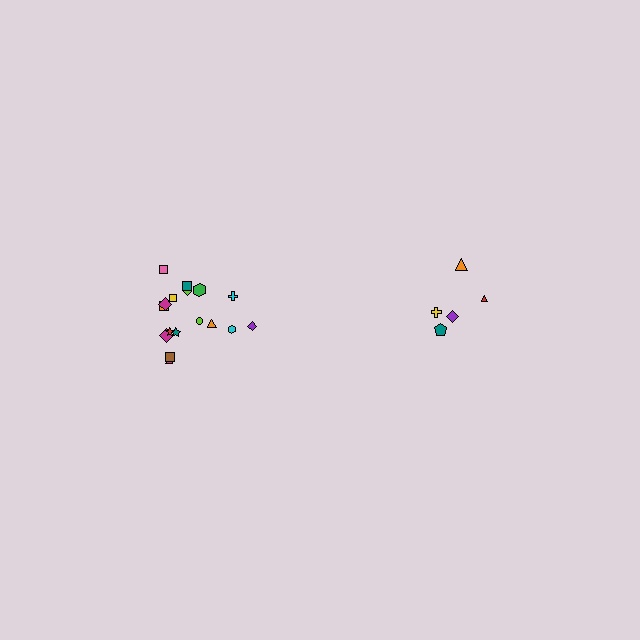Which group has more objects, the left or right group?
The left group.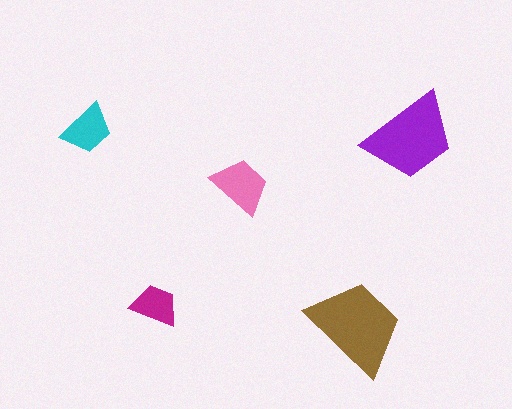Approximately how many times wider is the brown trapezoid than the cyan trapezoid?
About 2 times wider.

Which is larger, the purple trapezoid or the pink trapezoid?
The purple one.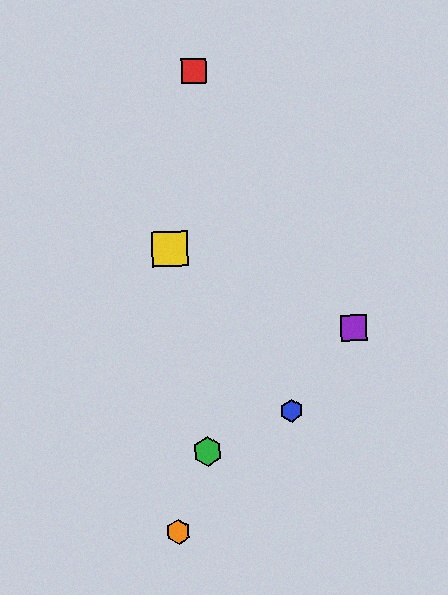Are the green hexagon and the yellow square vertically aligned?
No, the green hexagon is at x≈208 and the yellow square is at x≈170.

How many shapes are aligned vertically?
2 shapes (the red square, the green hexagon) are aligned vertically.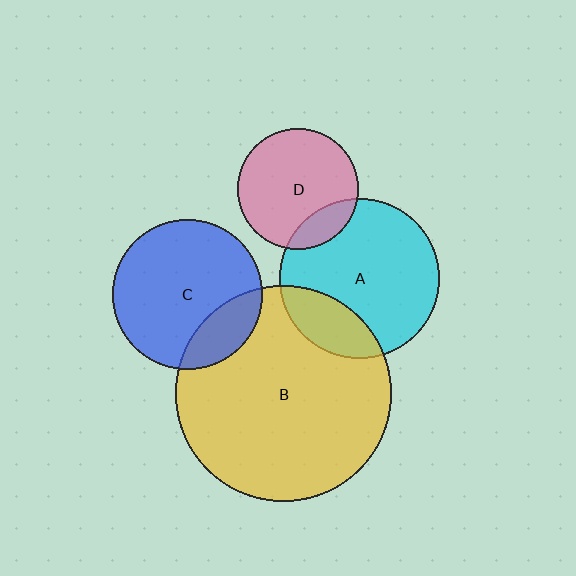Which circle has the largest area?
Circle B (yellow).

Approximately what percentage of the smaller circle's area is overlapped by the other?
Approximately 20%.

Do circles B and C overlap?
Yes.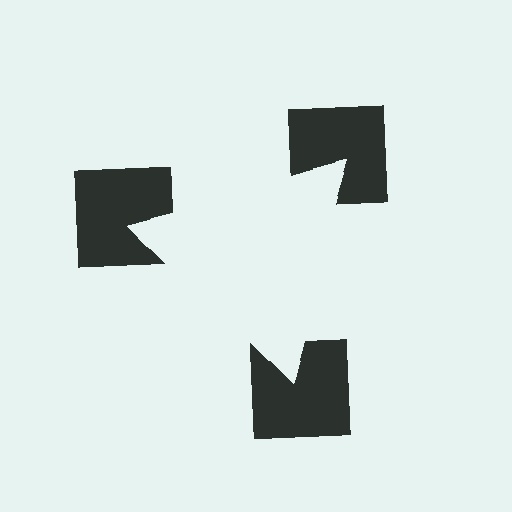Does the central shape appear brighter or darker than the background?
It typically appears slightly brighter than the background, even though no actual brightness change is drawn.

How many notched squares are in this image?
There are 3 — one at each vertex of the illusory triangle.